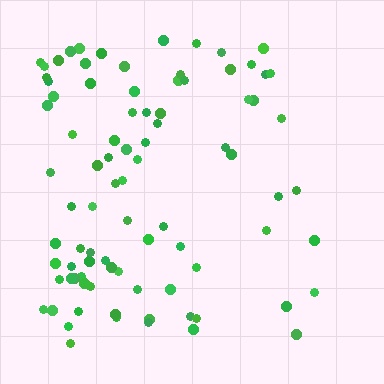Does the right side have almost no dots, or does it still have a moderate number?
Still a moderate number, just noticeably fewer than the left.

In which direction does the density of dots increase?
From right to left, with the left side densest.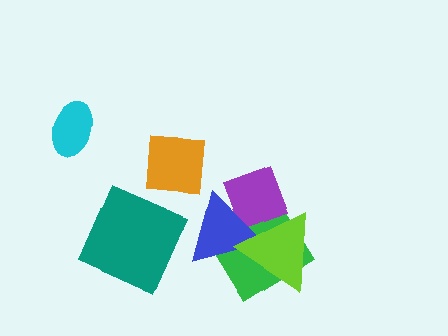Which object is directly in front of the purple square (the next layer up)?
The blue triangle is directly in front of the purple square.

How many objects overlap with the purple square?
3 objects overlap with the purple square.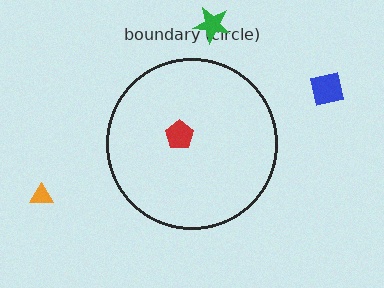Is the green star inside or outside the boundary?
Outside.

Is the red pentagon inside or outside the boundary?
Inside.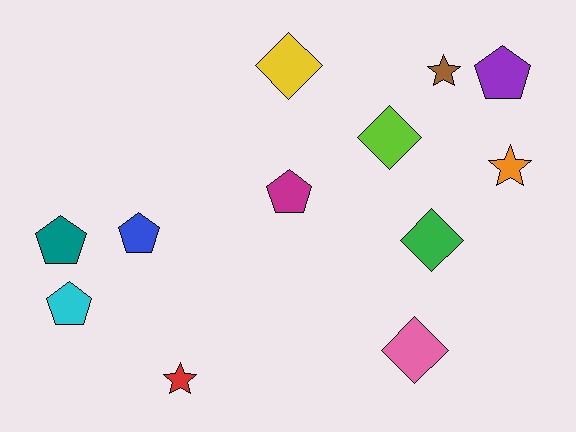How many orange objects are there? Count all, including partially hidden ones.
There is 1 orange object.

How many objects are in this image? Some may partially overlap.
There are 12 objects.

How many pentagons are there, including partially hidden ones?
There are 5 pentagons.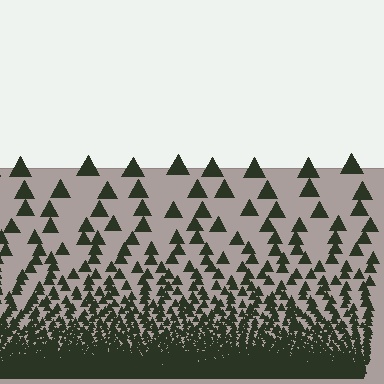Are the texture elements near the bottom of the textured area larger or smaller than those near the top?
Smaller. The gradient is inverted — elements near the bottom are smaller and denser.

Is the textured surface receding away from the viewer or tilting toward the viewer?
The surface appears to tilt toward the viewer. Texture elements get larger and sparser toward the top.